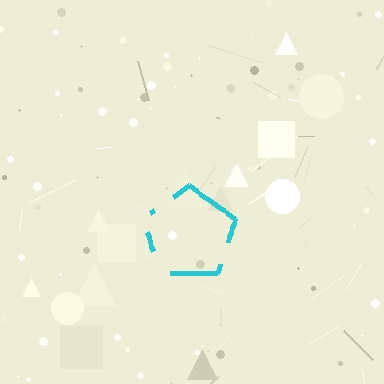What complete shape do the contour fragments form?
The contour fragments form a pentagon.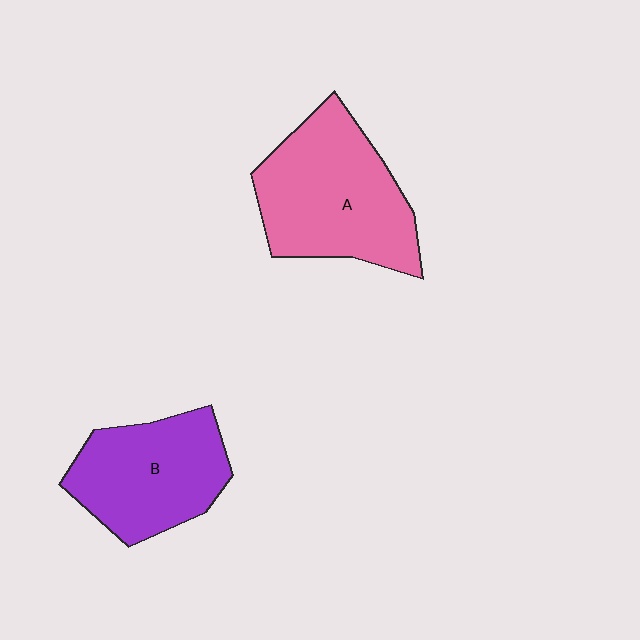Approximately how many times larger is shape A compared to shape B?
Approximately 1.2 times.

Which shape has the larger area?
Shape A (pink).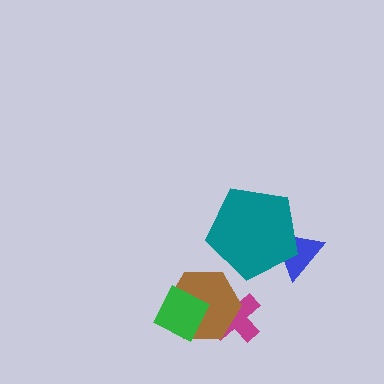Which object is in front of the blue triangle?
The teal pentagon is in front of the blue triangle.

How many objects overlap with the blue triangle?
1 object overlaps with the blue triangle.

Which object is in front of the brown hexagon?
The green diamond is in front of the brown hexagon.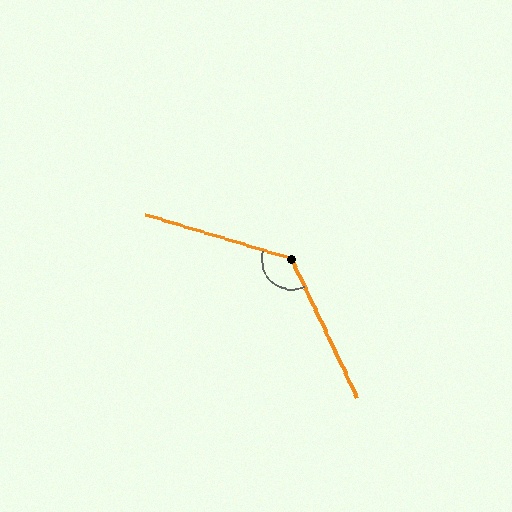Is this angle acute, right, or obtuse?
It is obtuse.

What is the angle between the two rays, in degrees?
Approximately 132 degrees.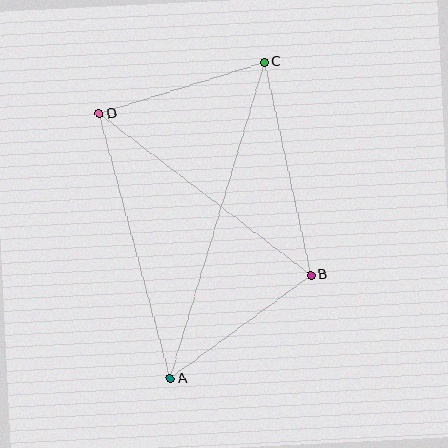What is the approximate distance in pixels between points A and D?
The distance between A and D is approximately 275 pixels.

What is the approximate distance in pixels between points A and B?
The distance between A and B is approximately 175 pixels.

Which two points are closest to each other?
Points C and D are closest to each other.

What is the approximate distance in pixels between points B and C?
The distance between B and C is approximately 218 pixels.